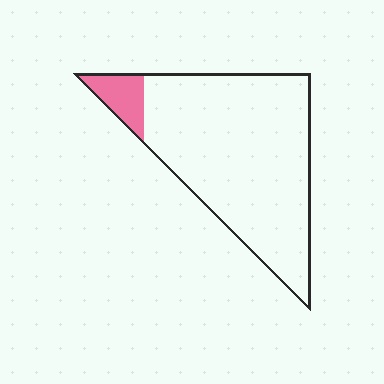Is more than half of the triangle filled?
No.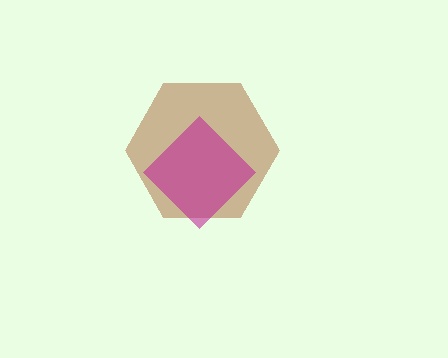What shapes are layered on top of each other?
The layered shapes are: a brown hexagon, a magenta diamond.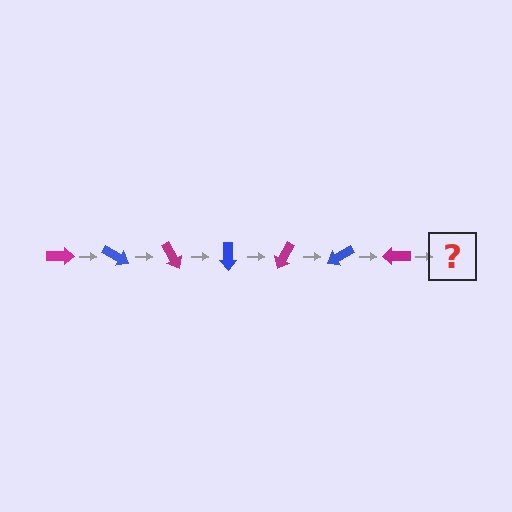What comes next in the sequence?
The next element should be a blue arrow, rotated 210 degrees from the start.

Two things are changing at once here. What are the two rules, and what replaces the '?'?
The two rules are that it rotates 30 degrees each step and the color cycles through magenta and blue. The '?' should be a blue arrow, rotated 210 degrees from the start.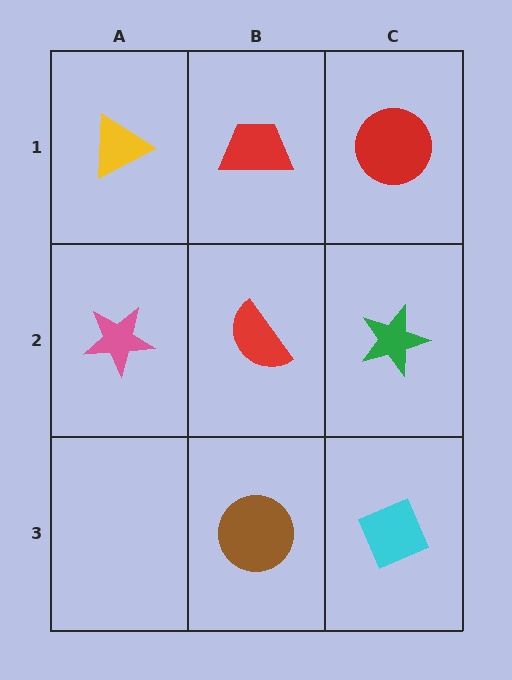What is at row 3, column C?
A cyan diamond.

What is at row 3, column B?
A brown circle.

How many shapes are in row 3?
2 shapes.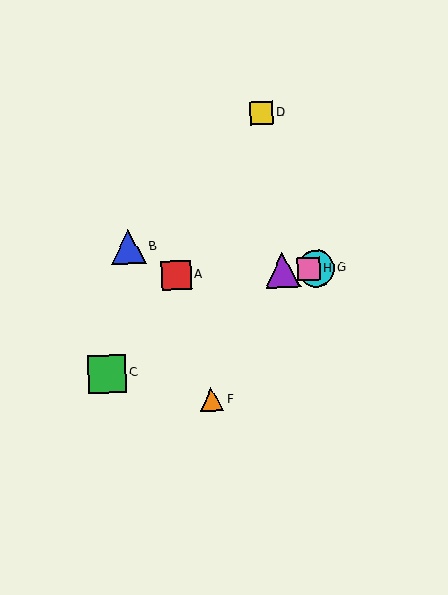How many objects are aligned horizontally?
4 objects (A, E, G, H) are aligned horizontally.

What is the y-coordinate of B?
Object B is at y≈247.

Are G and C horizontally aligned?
No, G is at y≈268 and C is at y≈374.